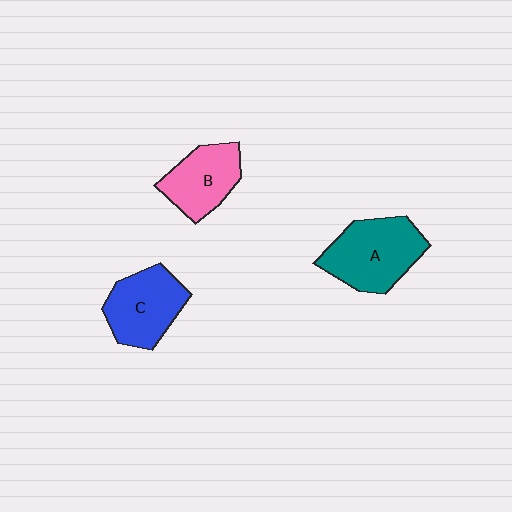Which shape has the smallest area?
Shape B (pink).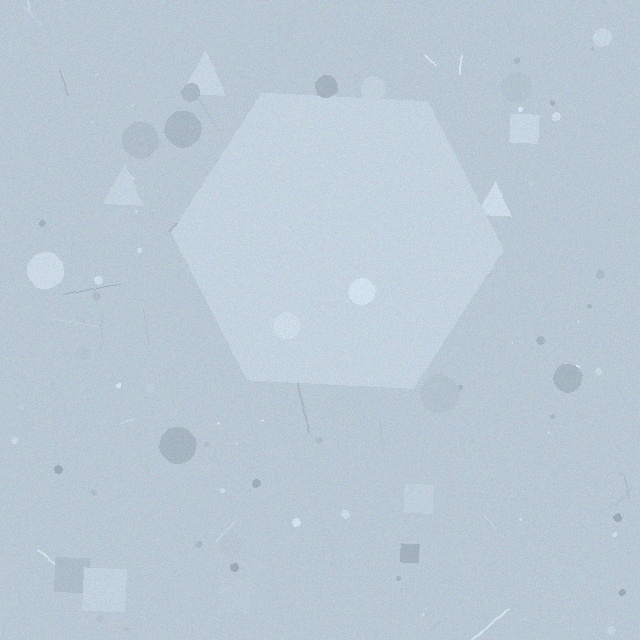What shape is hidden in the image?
A hexagon is hidden in the image.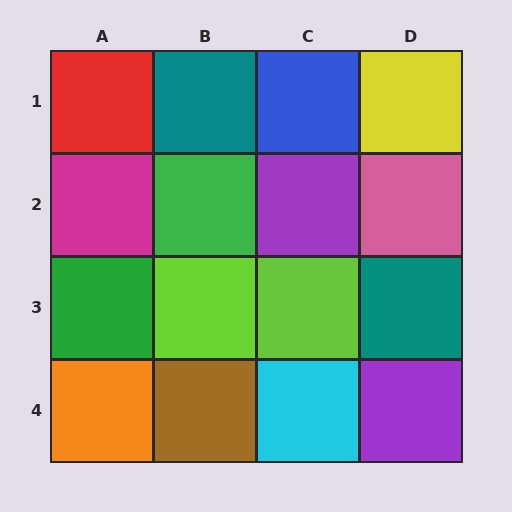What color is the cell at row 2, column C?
Purple.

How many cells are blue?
1 cell is blue.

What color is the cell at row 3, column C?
Lime.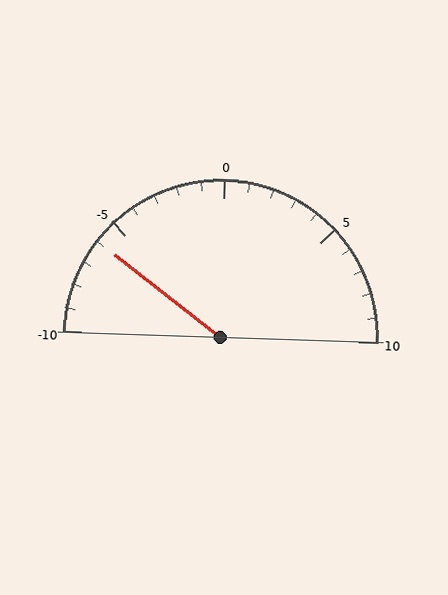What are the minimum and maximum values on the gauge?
The gauge ranges from -10 to 10.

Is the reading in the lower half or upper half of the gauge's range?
The reading is in the lower half of the range (-10 to 10).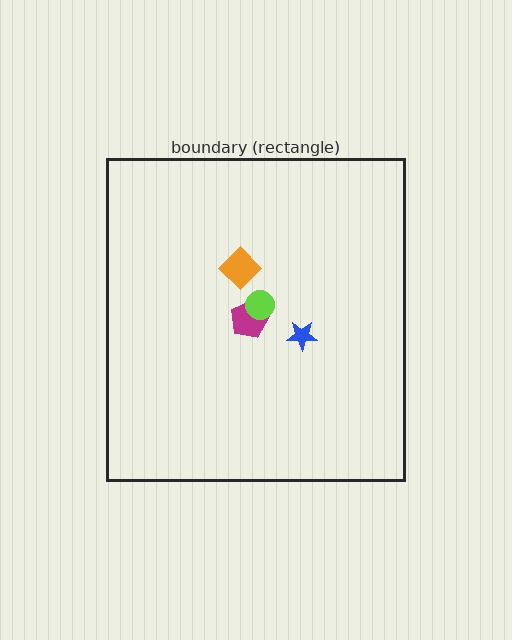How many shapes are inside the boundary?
4 inside, 0 outside.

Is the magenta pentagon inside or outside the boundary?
Inside.